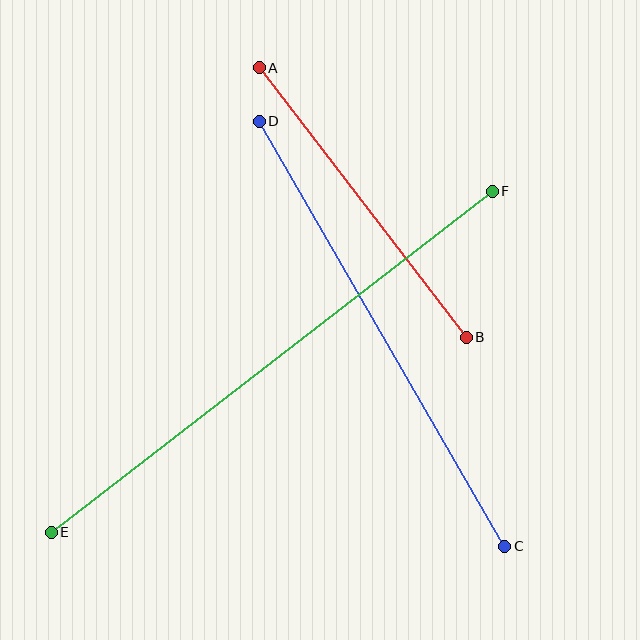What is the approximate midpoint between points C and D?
The midpoint is at approximately (382, 334) pixels.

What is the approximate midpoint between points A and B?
The midpoint is at approximately (363, 203) pixels.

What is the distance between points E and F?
The distance is approximately 558 pixels.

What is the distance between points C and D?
The distance is approximately 491 pixels.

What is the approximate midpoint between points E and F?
The midpoint is at approximately (272, 362) pixels.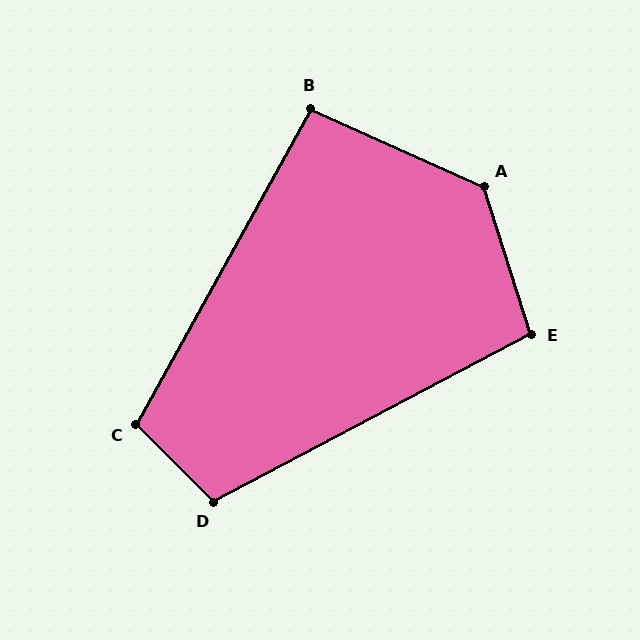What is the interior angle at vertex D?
Approximately 107 degrees (obtuse).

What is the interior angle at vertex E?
Approximately 100 degrees (obtuse).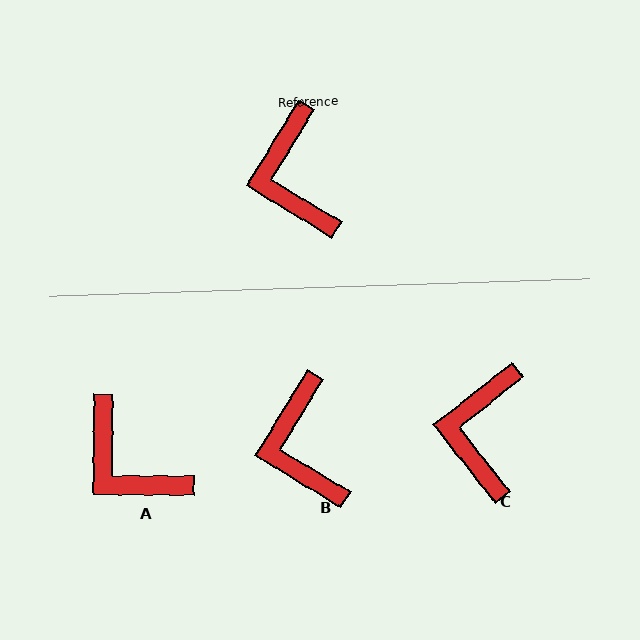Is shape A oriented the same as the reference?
No, it is off by about 31 degrees.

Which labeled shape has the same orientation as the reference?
B.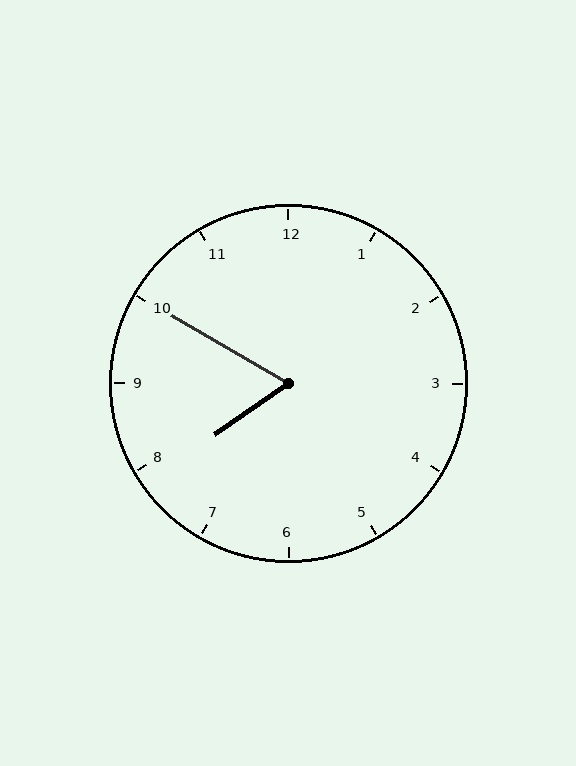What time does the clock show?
7:50.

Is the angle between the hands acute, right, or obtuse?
It is acute.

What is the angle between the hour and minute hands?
Approximately 65 degrees.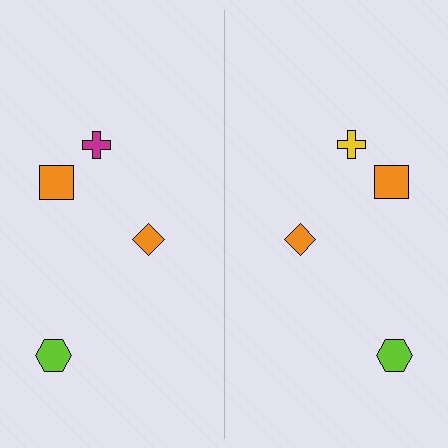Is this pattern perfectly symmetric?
No, the pattern is not perfectly symmetric. The yellow cross on the right side breaks the symmetry — its mirror counterpart is magenta.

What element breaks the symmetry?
The yellow cross on the right side breaks the symmetry — its mirror counterpart is magenta.